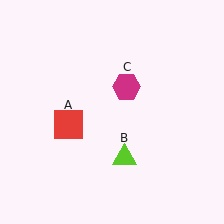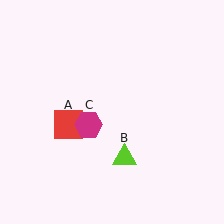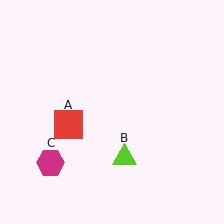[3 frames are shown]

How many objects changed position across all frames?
1 object changed position: magenta hexagon (object C).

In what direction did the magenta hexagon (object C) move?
The magenta hexagon (object C) moved down and to the left.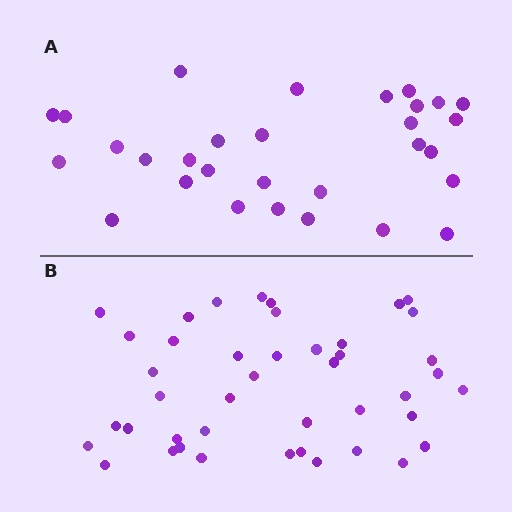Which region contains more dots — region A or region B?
Region B (the bottom region) has more dots.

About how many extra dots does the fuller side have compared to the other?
Region B has approximately 15 more dots than region A.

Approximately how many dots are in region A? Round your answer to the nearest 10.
About 30 dots.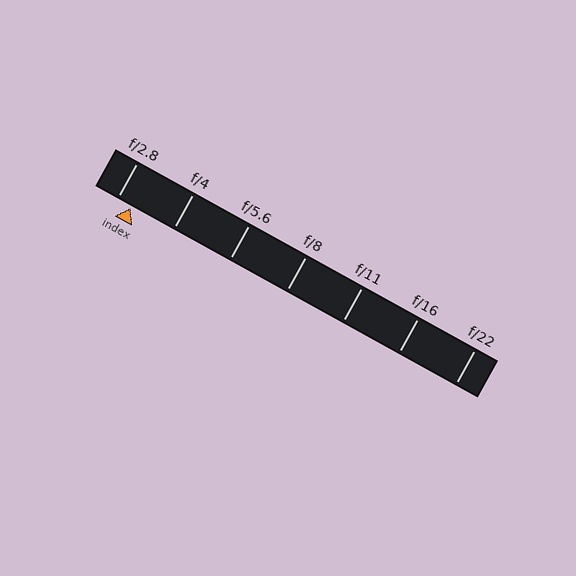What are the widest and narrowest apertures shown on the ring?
The widest aperture shown is f/2.8 and the narrowest is f/22.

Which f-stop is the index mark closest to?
The index mark is closest to f/2.8.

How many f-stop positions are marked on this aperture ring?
There are 7 f-stop positions marked.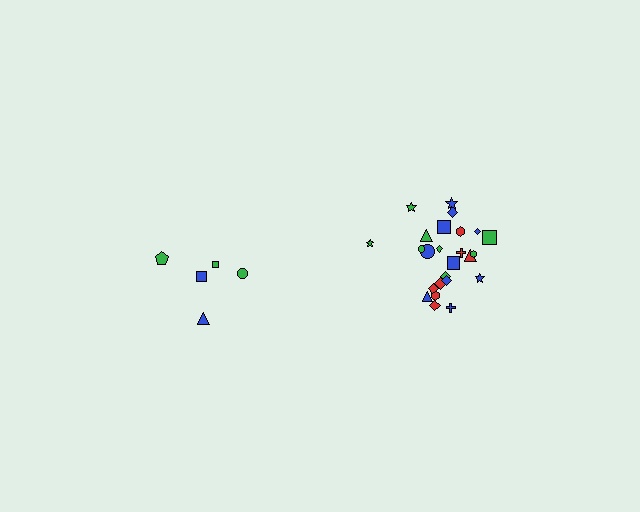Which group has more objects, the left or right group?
The right group.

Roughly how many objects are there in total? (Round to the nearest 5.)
Roughly 30 objects in total.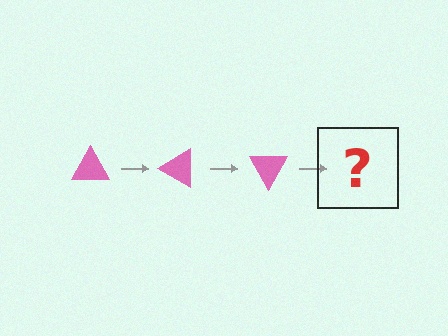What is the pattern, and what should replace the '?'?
The pattern is that the triangle rotates 30 degrees each step. The '?' should be a pink triangle rotated 90 degrees.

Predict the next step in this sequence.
The next step is a pink triangle rotated 90 degrees.